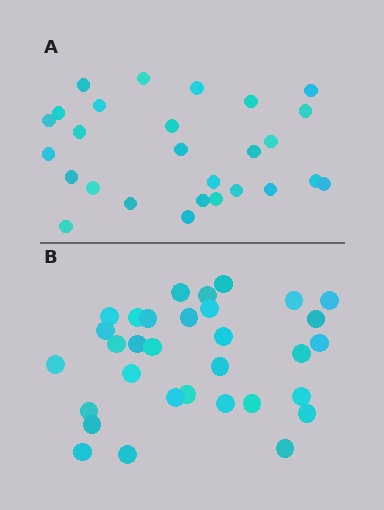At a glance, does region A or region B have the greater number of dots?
Region B (the bottom region) has more dots.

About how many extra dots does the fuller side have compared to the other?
Region B has about 5 more dots than region A.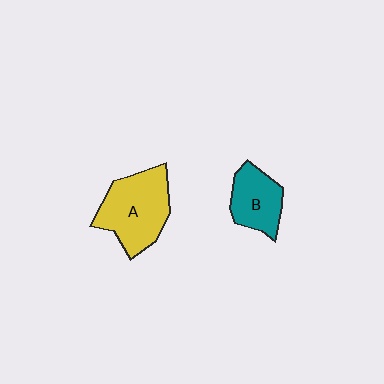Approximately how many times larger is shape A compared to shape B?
Approximately 1.6 times.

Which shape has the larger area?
Shape A (yellow).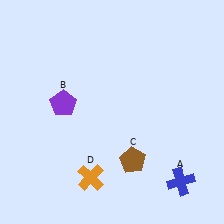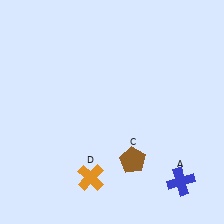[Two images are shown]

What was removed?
The purple pentagon (B) was removed in Image 2.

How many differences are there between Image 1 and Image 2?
There is 1 difference between the two images.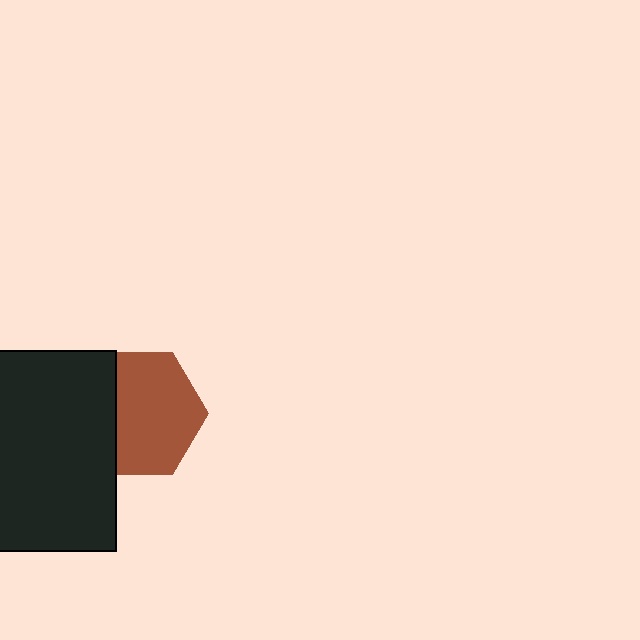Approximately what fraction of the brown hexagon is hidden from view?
Roughly 31% of the brown hexagon is hidden behind the black rectangle.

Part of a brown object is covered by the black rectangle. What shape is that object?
It is a hexagon.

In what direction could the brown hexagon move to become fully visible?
The brown hexagon could move right. That would shift it out from behind the black rectangle entirely.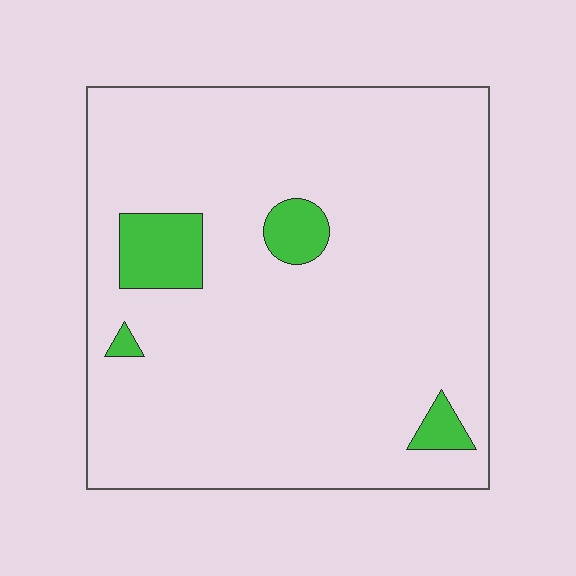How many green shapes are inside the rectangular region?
4.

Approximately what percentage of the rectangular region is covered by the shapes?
Approximately 10%.